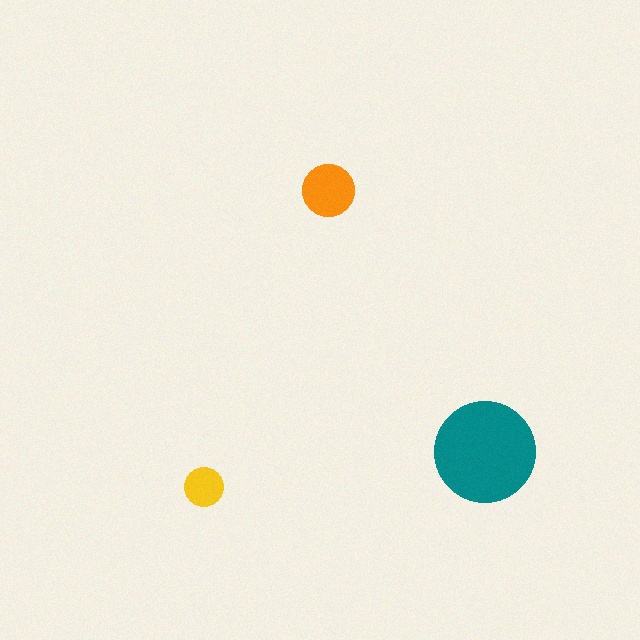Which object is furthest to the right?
The teal circle is rightmost.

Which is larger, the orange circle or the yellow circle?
The orange one.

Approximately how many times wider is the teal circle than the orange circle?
About 2 times wider.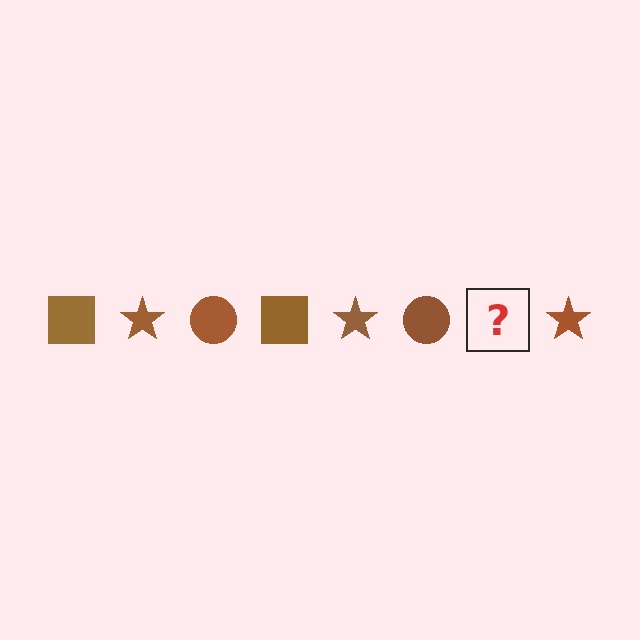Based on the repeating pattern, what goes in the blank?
The blank should be a brown square.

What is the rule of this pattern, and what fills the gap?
The rule is that the pattern cycles through square, star, circle shapes in brown. The gap should be filled with a brown square.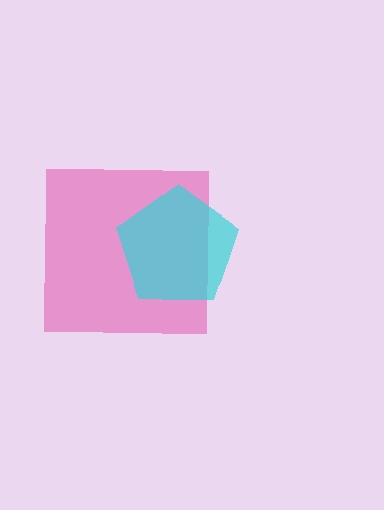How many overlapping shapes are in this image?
There are 2 overlapping shapes in the image.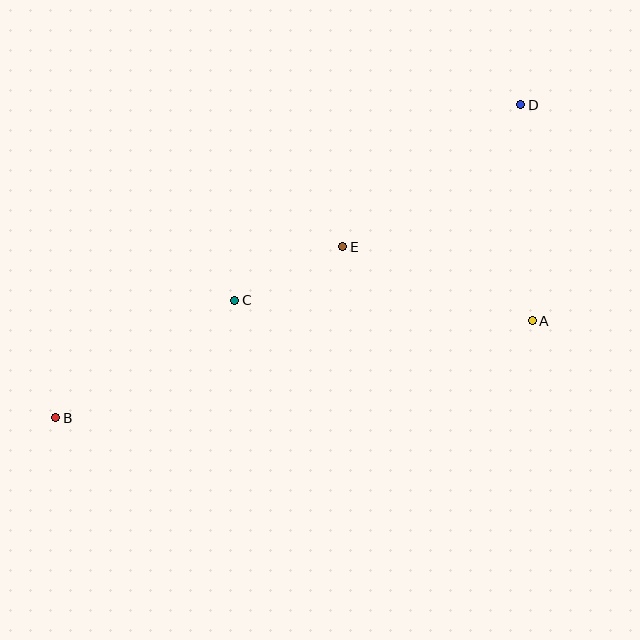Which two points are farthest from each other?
Points B and D are farthest from each other.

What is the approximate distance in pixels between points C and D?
The distance between C and D is approximately 347 pixels.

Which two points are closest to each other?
Points C and E are closest to each other.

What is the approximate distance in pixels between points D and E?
The distance between D and E is approximately 228 pixels.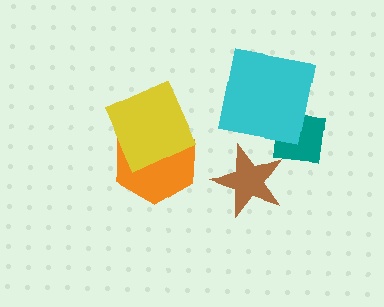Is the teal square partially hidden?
Yes, it is partially covered by another shape.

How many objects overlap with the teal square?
1 object overlaps with the teal square.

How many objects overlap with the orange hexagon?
1 object overlaps with the orange hexagon.